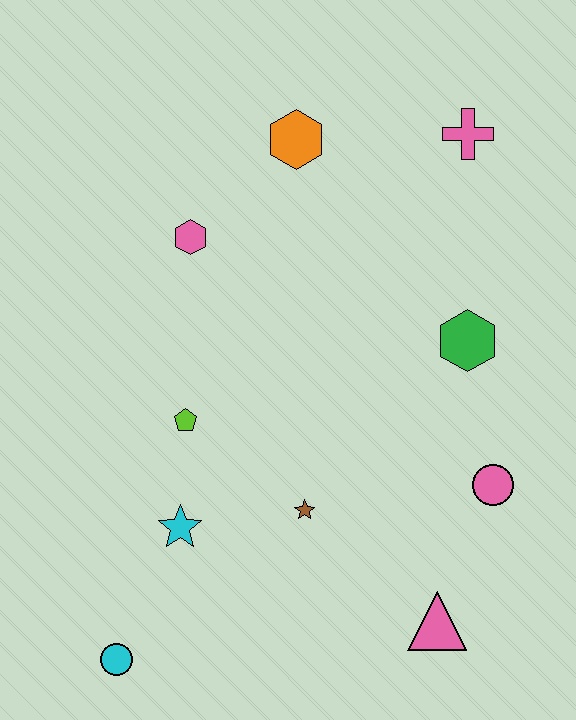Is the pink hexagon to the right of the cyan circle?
Yes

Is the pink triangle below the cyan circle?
No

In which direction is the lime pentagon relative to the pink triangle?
The lime pentagon is to the left of the pink triangle.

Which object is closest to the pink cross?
The orange hexagon is closest to the pink cross.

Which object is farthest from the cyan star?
The pink cross is farthest from the cyan star.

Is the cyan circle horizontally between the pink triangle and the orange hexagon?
No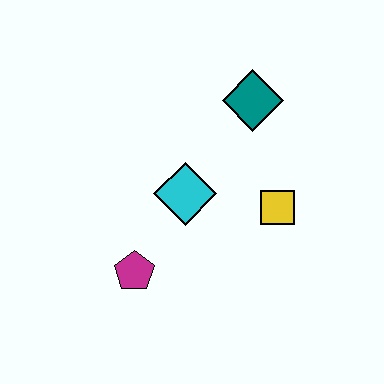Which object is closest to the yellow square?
The cyan diamond is closest to the yellow square.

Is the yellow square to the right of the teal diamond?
Yes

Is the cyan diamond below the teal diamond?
Yes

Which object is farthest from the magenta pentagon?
The teal diamond is farthest from the magenta pentagon.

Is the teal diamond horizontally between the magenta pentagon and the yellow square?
Yes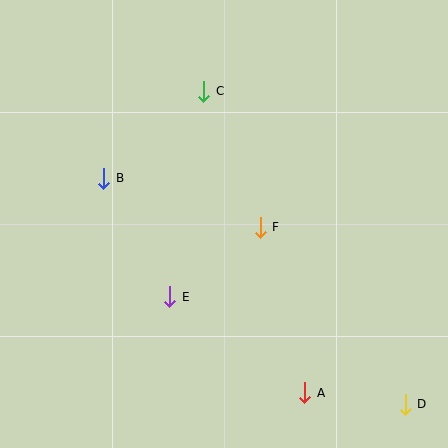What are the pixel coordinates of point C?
Point C is at (204, 91).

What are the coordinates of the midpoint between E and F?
The midpoint between E and F is at (215, 262).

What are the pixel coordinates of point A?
Point A is at (305, 393).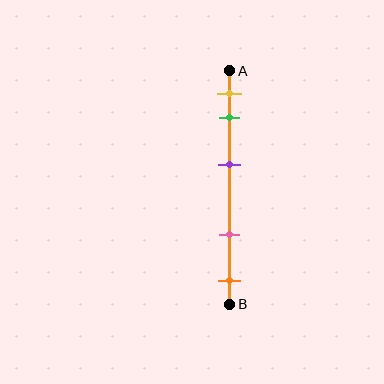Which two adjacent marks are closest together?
The yellow and green marks are the closest adjacent pair.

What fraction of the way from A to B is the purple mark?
The purple mark is approximately 40% (0.4) of the way from A to B.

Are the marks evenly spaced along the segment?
No, the marks are not evenly spaced.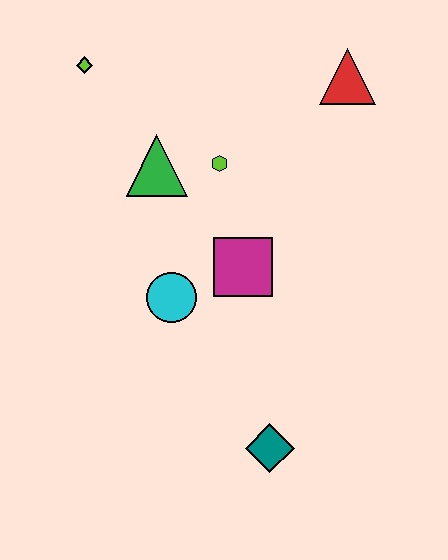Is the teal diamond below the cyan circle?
Yes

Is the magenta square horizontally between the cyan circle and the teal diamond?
Yes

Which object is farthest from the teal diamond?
The lime diamond is farthest from the teal diamond.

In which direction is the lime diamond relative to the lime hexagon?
The lime diamond is to the left of the lime hexagon.